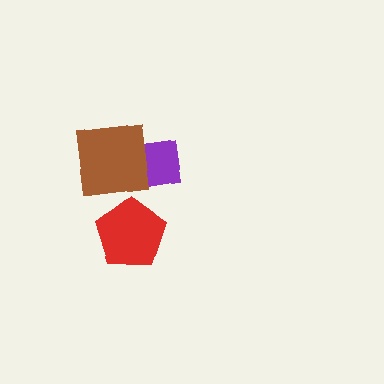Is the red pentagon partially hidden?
No, no other shape covers it.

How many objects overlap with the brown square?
1 object overlaps with the brown square.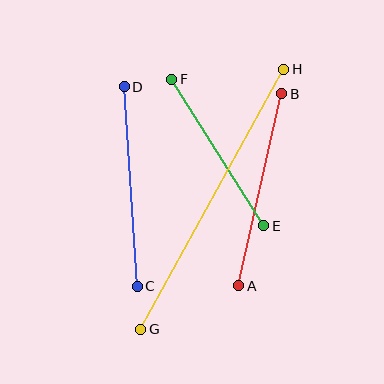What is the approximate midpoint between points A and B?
The midpoint is at approximately (260, 190) pixels.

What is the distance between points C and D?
The distance is approximately 200 pixels.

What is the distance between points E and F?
The distance is approximately 173 pixels.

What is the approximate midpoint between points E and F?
The midpoint is at approximately (218, 152) pixels.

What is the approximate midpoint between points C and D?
The midpoint is at approximately (131, 186) pixels.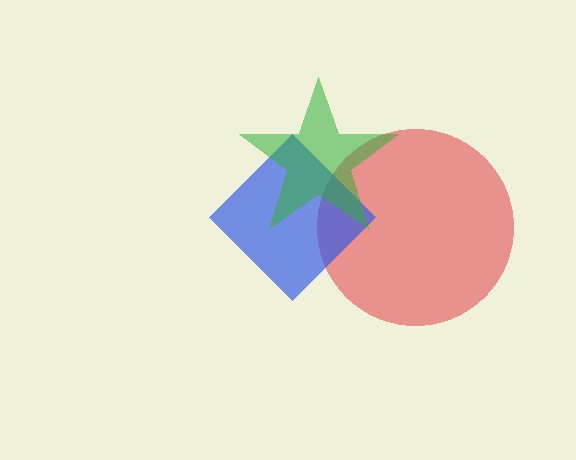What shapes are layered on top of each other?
The layered shapes are: a red circle, a blue diamond, a green star.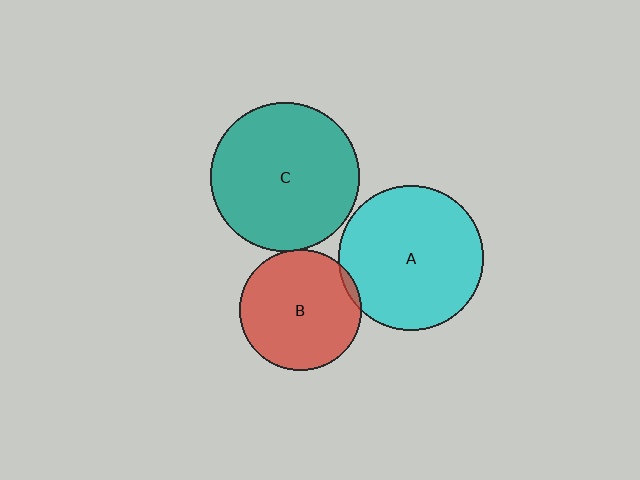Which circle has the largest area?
Circle C (teal).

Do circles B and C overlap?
Yes.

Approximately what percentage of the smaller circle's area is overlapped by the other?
Approximately 5%.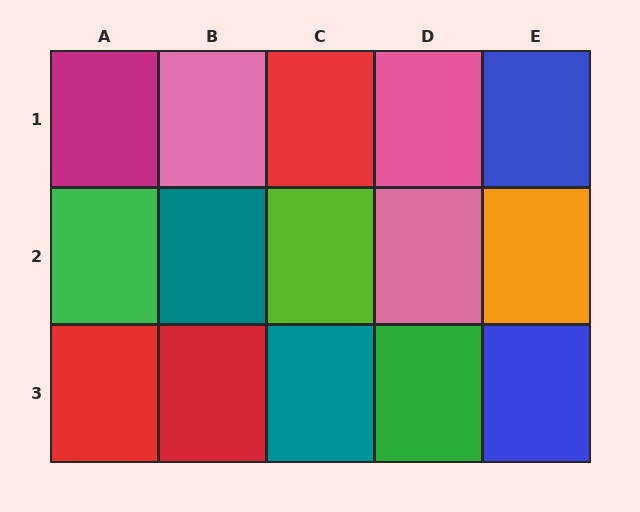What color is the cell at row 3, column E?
Blue.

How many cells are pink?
3 cells are pink.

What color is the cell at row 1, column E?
Blue.